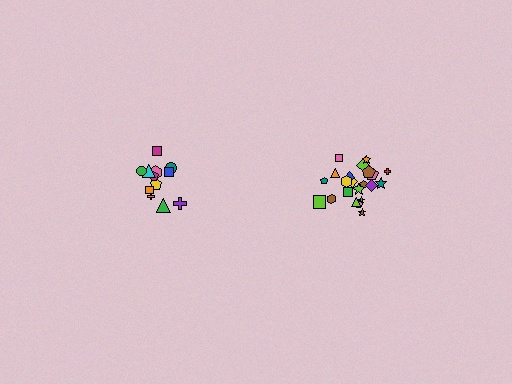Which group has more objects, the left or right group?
The right group.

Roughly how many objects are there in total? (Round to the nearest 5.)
Roughly 35 objects in total.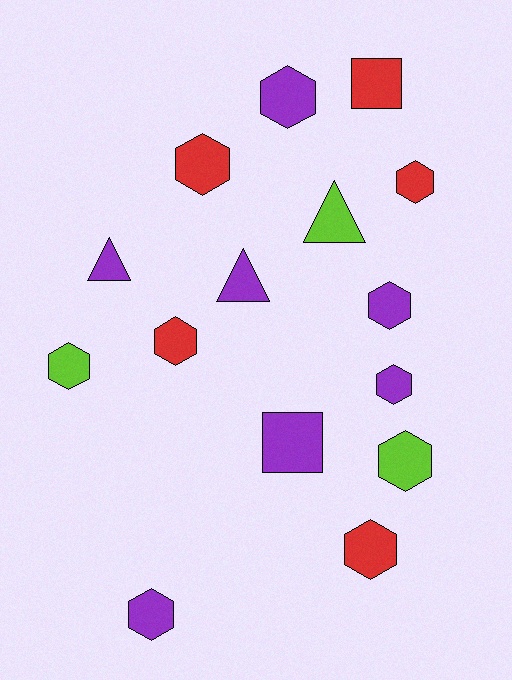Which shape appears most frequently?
Hexagon, with 10 objects.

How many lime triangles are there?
There is 1 lime triangle.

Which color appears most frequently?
Purple, with 7 objects.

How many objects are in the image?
There are 15 objects.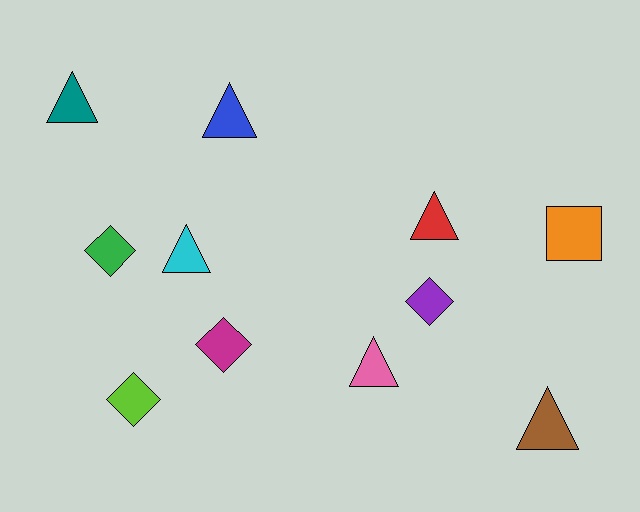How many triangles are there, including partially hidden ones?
There are 6 triangles.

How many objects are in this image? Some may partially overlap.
There are 11 objects.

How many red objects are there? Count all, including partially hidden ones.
There is 1 red object.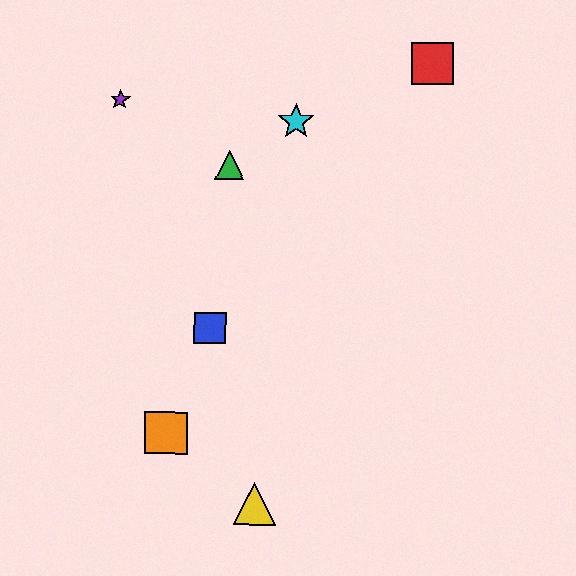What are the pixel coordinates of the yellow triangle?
The yellow triangle is at (255, 504).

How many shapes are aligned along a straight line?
3 shapes (the blue square, the orange square, the cyan star) are aligned along a straight line.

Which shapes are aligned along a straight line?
The blue square, the orange square, the cyan star are aligned along a straight line.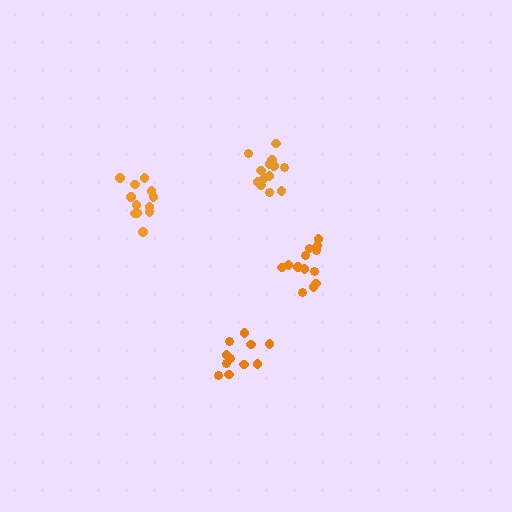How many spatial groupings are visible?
There are 4 spatial groupings.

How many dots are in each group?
Group 1: 11 dots, Group 2: 14 dots, Group 3: 12 dots, Group 4: 13 dots (50 total).